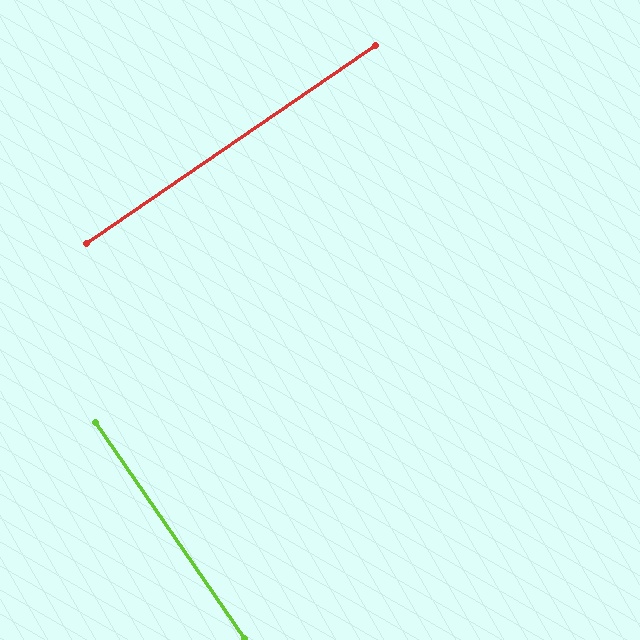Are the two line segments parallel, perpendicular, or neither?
Perpendicular — they meet at approximately 90°.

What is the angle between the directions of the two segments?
Approximately 90 degrees.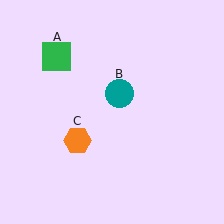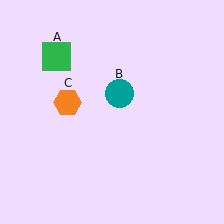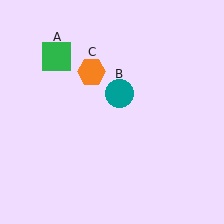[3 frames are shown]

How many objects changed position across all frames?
1 object changed position: orange hexagon (object C).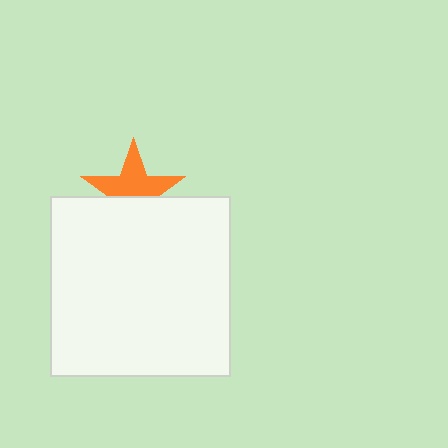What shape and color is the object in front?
The object in front is a white square.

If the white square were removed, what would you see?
You would see the complete orange star.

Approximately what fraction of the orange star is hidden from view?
Roughly 42% of the orange star is hidden behind the white square.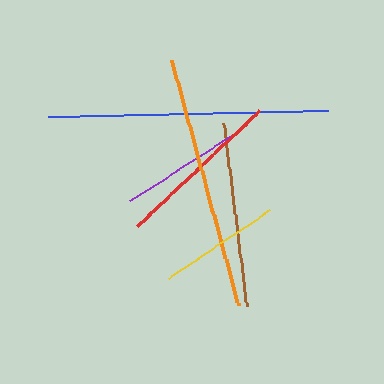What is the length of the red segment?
The red segment is approximately 169 pixels long.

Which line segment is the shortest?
The purple line is the shortest at approximately 118 pixels.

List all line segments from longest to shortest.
From longest to shortest: blue, orange, brown, red, yellow, purple.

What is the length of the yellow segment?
The yellow segment is approximately 122 pixels long.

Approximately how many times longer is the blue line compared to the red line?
The blue line is approximately 1.7 times the length of the red line.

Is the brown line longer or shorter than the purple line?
The brown line is longer than the purple line.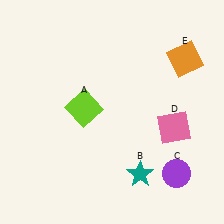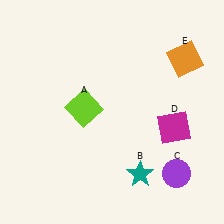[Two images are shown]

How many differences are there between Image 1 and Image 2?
There is 1 difference between the two images.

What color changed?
The square (D) changed from pink in Image 1 to magenta in Image 2.